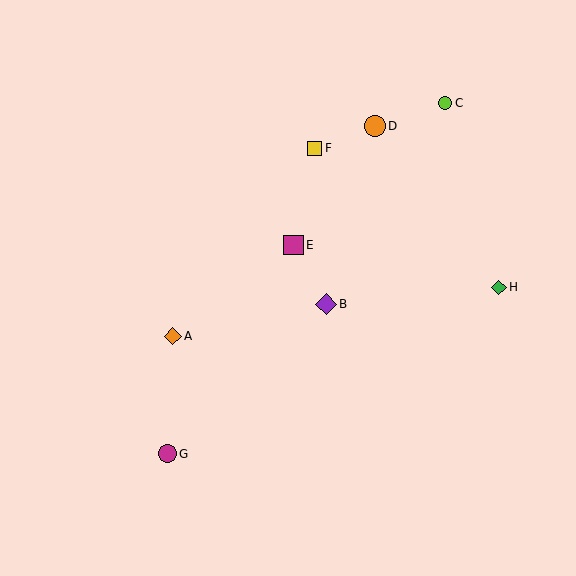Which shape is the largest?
The purple diamond (labeled B) is the largest.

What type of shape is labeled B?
Shape B is a purple diamond.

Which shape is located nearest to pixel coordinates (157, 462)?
The magenta circle (labeled G) at (167, 454) is nearest to that location.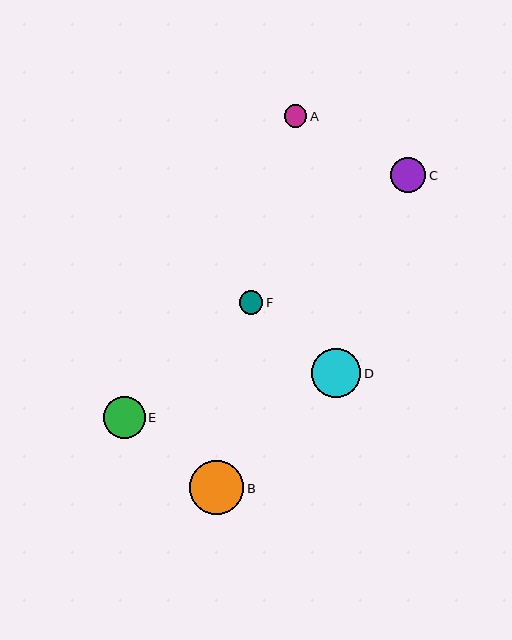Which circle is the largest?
Circle B is the largest with a size of approximately 54 pixels.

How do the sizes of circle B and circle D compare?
Circle B and circle D are approximately the same size.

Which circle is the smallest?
Circle A is the smallest with a size of approximately 23 pixels.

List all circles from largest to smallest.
From largest to smallest: B, D, E, C, F, A.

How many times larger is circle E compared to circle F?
Circle E is approximately 1.8 times the size of circle F.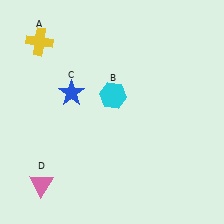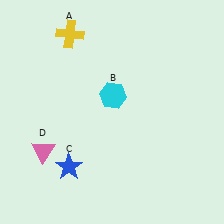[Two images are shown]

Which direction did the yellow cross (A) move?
The yellow cross (A) moved right.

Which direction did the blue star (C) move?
The blue star (C) moved down.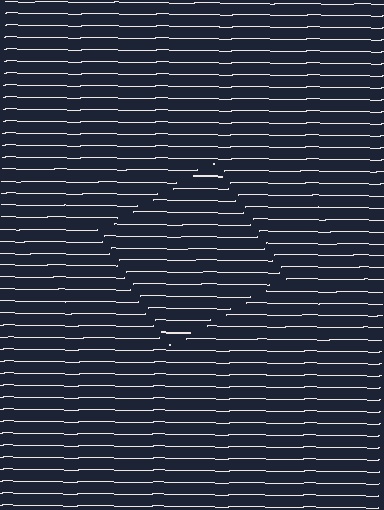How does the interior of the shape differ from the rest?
The interior of the shape contains the same grating, shifted by half a period — the contour is defined by the phase discontinuity where line-ends from the inner and outer gratings abut.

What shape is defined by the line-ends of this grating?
An illusory square. The interior of the shape contains the same grating, shifted by half a period — the contour is defined by the phase discontinuity where line-ends from the inner and outer gratings abut.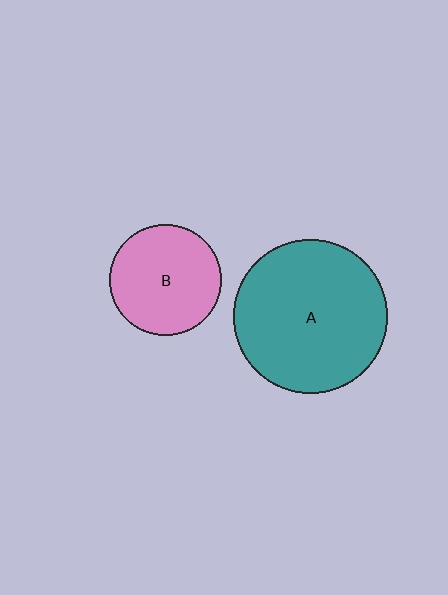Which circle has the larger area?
Circle A (teal).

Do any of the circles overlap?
No, none of the circles overlap.